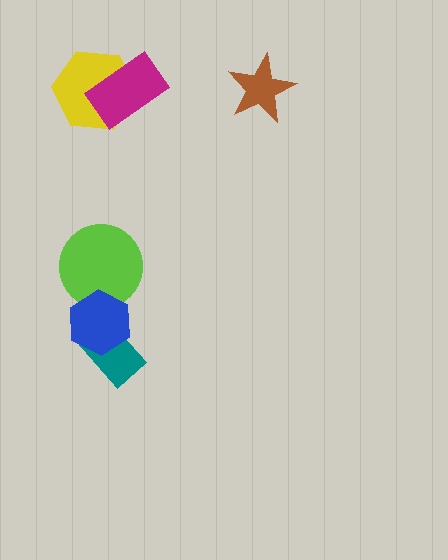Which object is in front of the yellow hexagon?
The magenta rectangle is in front of the yellow hexagon.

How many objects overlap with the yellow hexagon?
1 object overlaps with the yellow hexagon.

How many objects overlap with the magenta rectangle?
1 object overlaps with the magenta rectangle.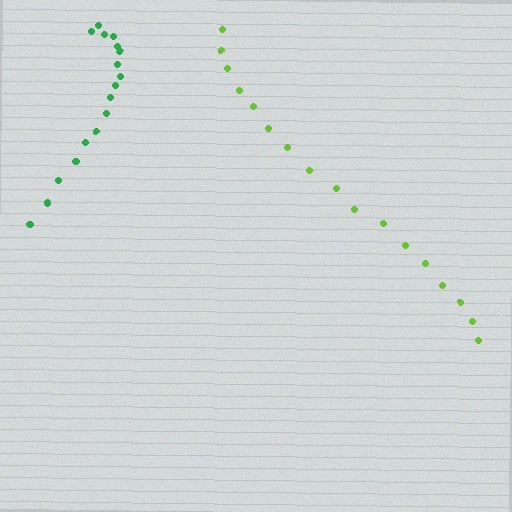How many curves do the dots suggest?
There are 2 distinct paths.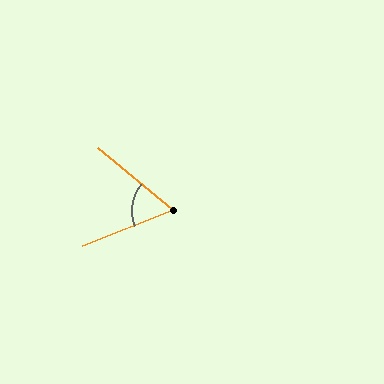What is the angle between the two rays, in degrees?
Approximately 61 degrees.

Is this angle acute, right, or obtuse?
It is acute.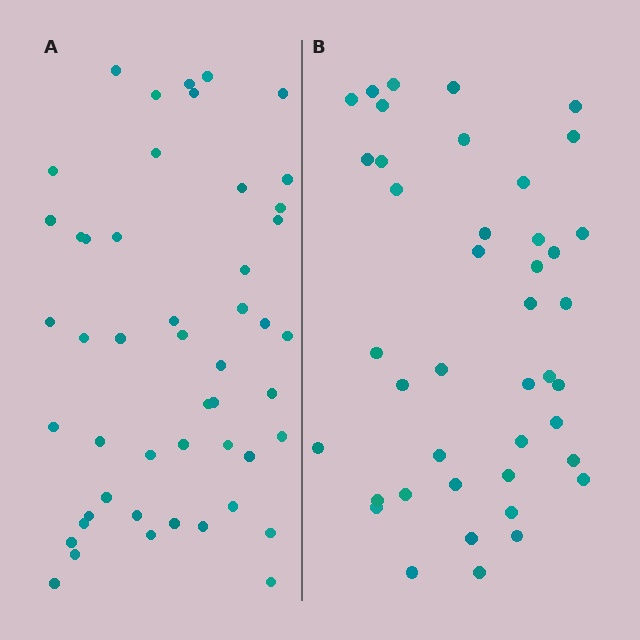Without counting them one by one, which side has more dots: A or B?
Region A (the left region) has more dots.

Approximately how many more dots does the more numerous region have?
Region A has roughly 8 or so more dots than region B.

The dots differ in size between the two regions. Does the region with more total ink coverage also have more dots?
No. Region B has more total ink coverage because its dots are larger, but region A actually contains more individual dots. Total area can be misleading — the number of items is what matters here.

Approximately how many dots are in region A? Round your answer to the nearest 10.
About 50 dots. (The exact count is 49, which rounds to 50.)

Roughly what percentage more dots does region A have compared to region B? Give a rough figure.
About 15% more.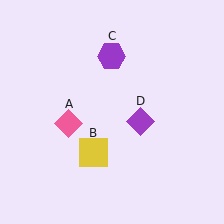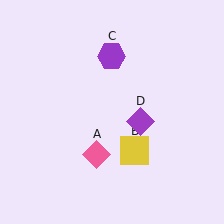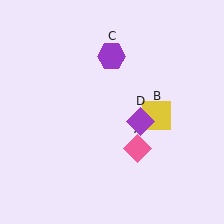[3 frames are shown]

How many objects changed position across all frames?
2 objects changed position: pink diamond (object A), yellow square (object B).